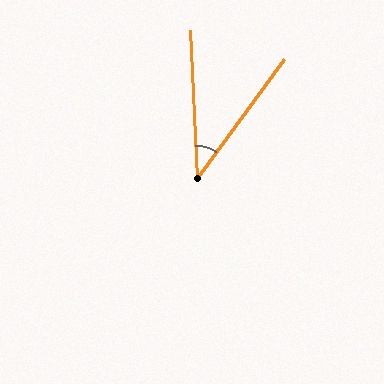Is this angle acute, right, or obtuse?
It is acute.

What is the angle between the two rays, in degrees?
Approximately 39 degrees.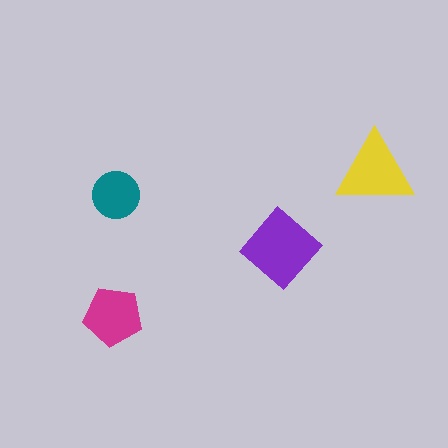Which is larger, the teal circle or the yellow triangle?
The yellow triangle.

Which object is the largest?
The purple diamond.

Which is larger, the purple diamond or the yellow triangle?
The purple diamond.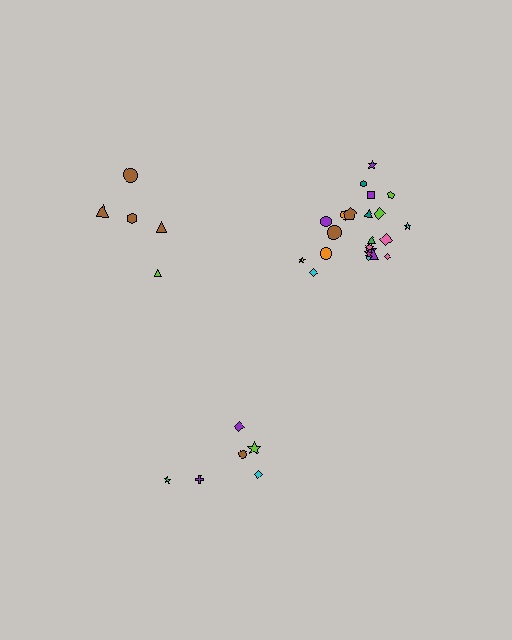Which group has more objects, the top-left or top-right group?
The top-right group.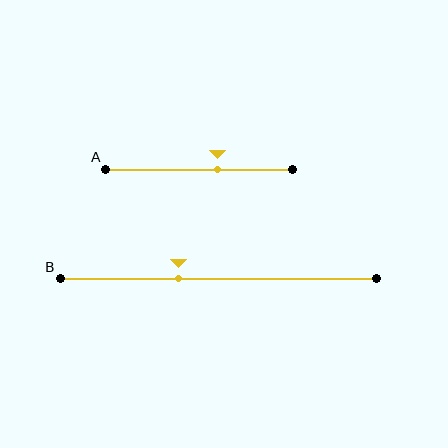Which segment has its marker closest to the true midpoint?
Segment A has its marker closest to the true midpoint.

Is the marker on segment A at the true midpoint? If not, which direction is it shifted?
No, the marker on segment A is shifted to the right by about 10% of the segment length.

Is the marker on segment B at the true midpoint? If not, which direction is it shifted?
No, the marker on segment B is shifted to the left by about 13% of the segment length.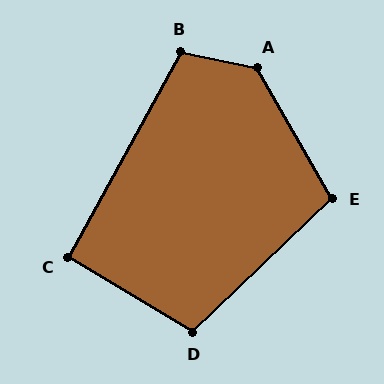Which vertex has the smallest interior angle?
C, at approximately 92 degrees.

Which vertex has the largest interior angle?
A, at approximately 131 degrees.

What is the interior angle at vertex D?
Approximately 105 degrees (obtuse).